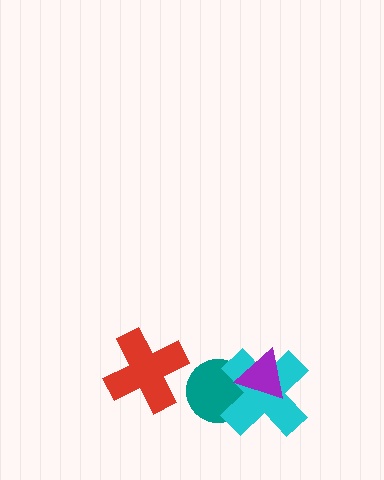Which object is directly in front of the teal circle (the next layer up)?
The cyan cross is directly in front of the teal circle.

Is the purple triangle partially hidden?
No, no other shape covers it.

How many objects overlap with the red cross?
0 objects overlap with the red cross.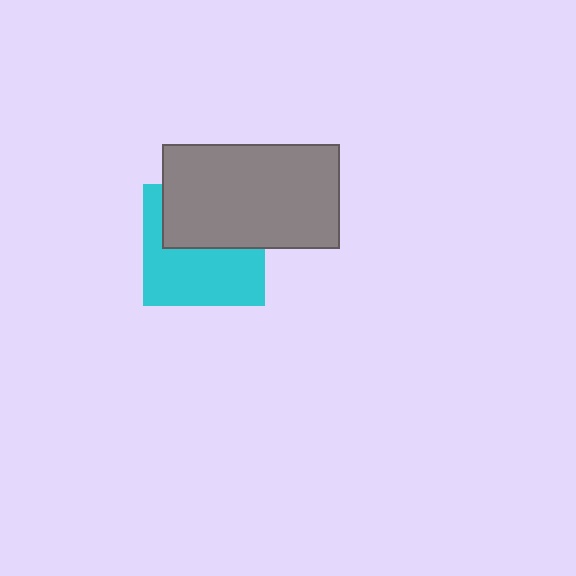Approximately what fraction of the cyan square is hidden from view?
Roughly 46% of the cyan square is hidden behind the gray rectangle.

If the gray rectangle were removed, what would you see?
You would see the complete cyan square.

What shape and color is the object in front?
The object in front is a gray rectangle.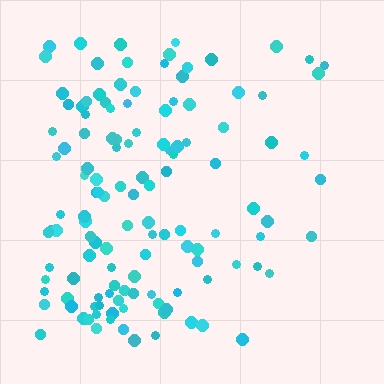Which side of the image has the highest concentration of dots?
The left.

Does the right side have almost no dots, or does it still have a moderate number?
Still a moderate number, just noticeably fewer than the left.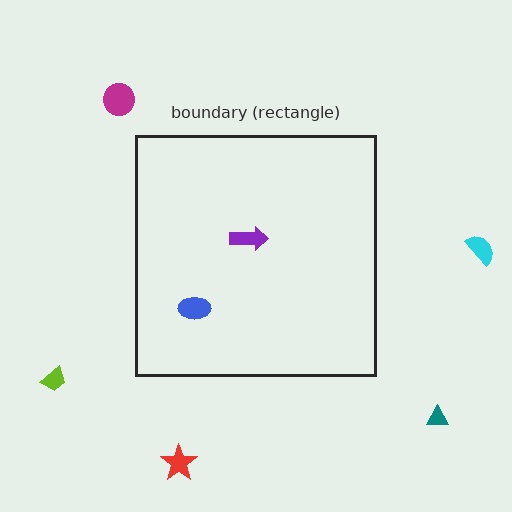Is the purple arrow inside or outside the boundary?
Inside.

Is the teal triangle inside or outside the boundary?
Outside.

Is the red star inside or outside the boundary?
Outside.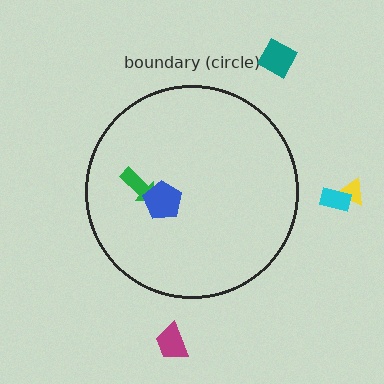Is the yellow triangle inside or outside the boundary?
Outside.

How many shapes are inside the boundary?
2 inside, 4 outside.